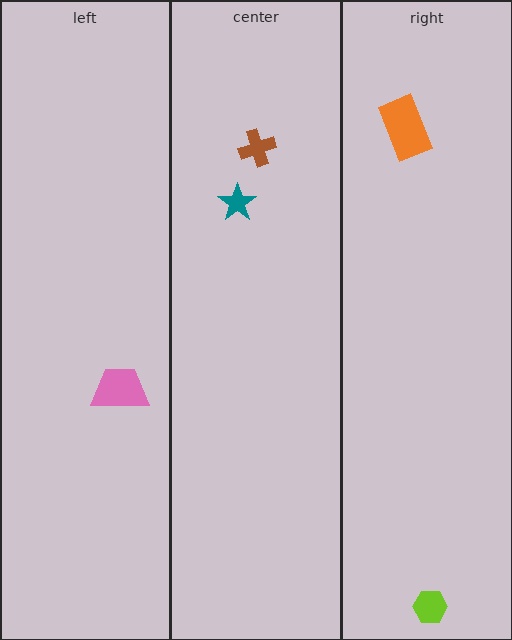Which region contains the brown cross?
The center region.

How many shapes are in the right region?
2.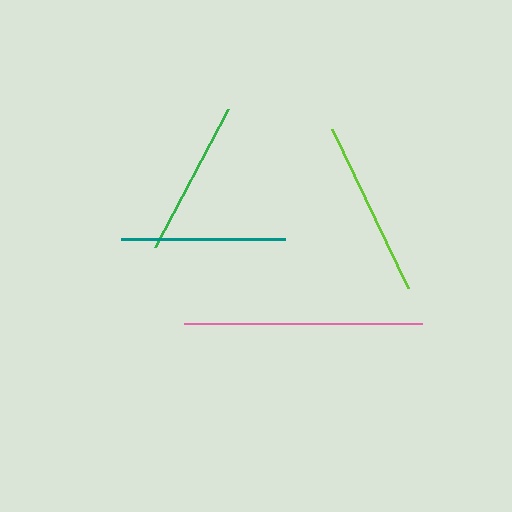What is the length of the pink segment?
The pink segment is approximately 239 pixels long.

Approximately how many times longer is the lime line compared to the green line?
The lime line is approximately 1.1 times the length of the green line.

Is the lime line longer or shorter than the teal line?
The lime line is longer than the teal line.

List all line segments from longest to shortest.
From longest to shortest: pink, lime, teal, green.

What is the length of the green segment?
The green segment is approximately 157 pixels long.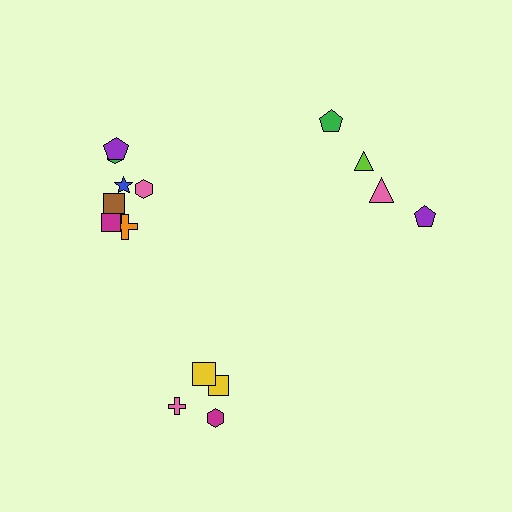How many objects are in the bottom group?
There are 4 objects.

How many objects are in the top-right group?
There are 4 objects.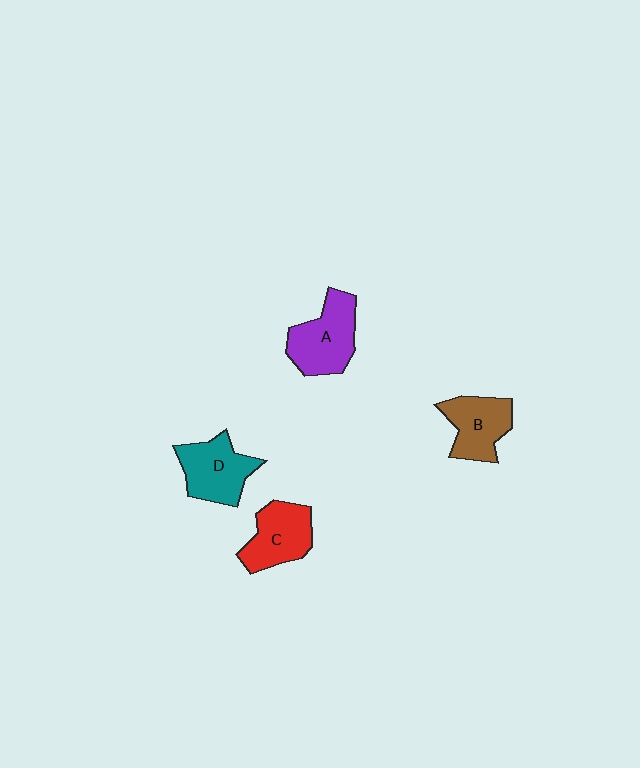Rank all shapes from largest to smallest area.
From largest to smallest: A (purple), D (teal), C (red), B (brown).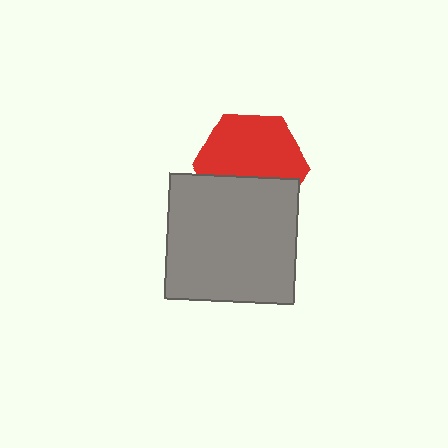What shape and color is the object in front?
The object in front is a gray rectangle.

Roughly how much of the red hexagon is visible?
About half of it is visible (roughly 62%).